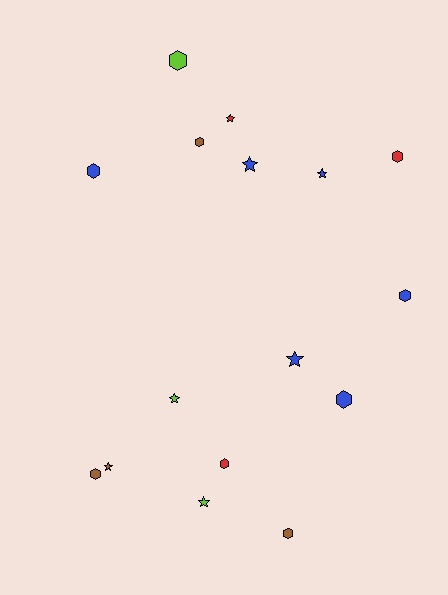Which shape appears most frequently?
Hexagon, with 9 objects.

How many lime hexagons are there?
There is 1 lime hexagon.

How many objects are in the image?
There are 16 objects.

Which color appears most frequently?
Blue, with 6 objects.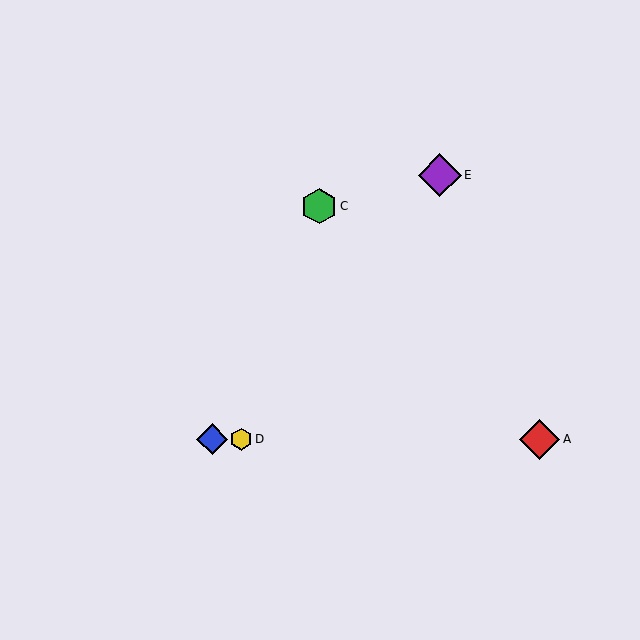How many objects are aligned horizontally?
3 objects (A, B, D) are aligned horizontally.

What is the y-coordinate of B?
Object B is at y≈439.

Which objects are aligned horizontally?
Objects A, B, D are aligned horizontally.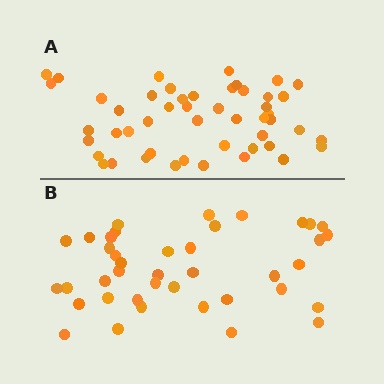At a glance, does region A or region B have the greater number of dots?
Region A (the top region) has more dots.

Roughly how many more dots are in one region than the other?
Region A has roughly 8 or so more dots than region B.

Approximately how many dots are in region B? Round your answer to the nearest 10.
About 40 dots.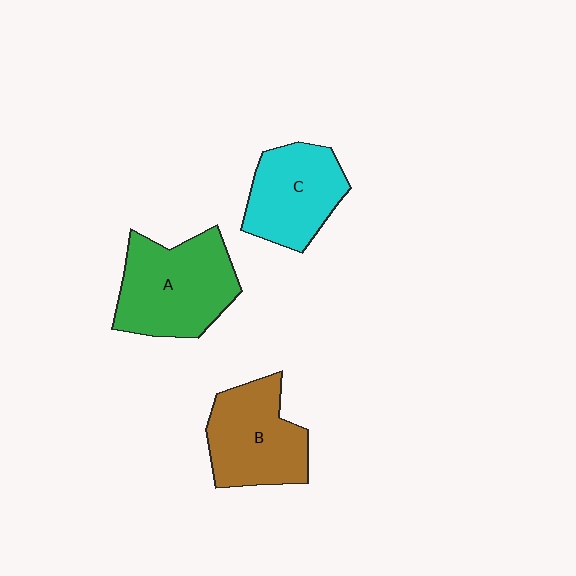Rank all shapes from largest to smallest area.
From largest to smallest: A (green), B (brown), C (cyan).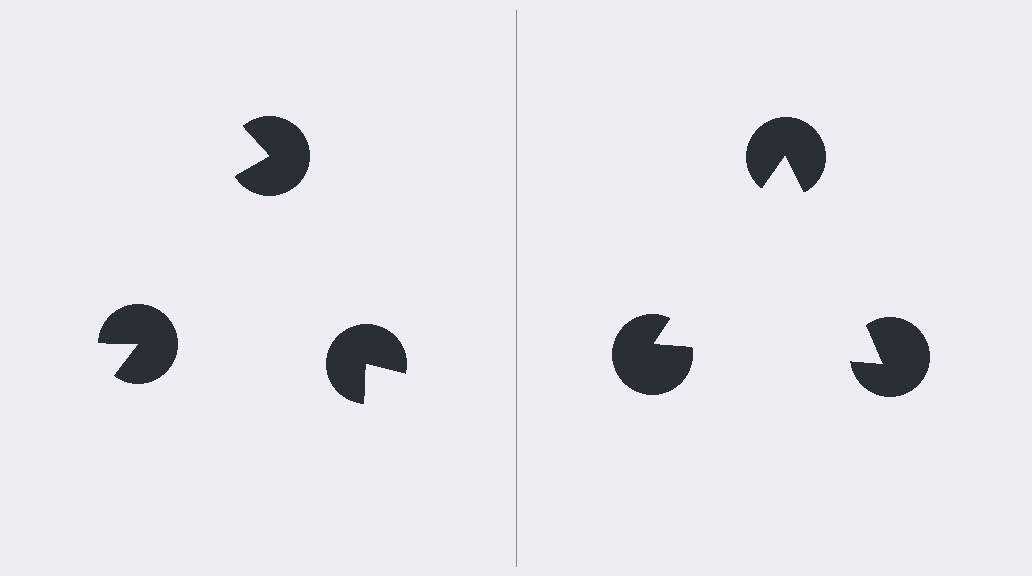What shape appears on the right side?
An illusory triangle.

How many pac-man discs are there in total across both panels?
6 — 3 on each side.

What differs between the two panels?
The pac-man discs are positioned identically on both sides; only the wedge orientations differ. On the right they align to a triangle; on the left they are misaligned.